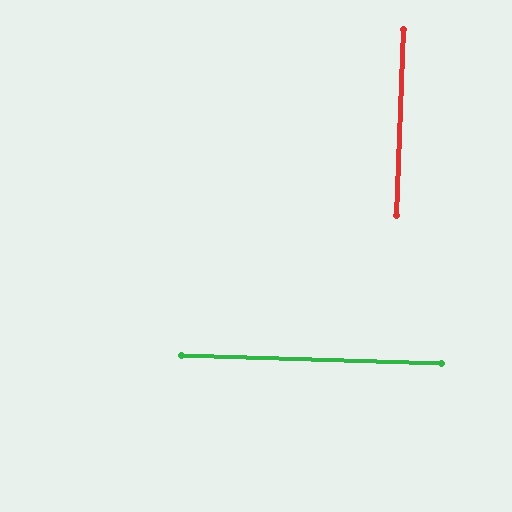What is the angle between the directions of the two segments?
Approximately 90 degrees.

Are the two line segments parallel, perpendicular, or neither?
Perpendicular — they meet at approximately 90°.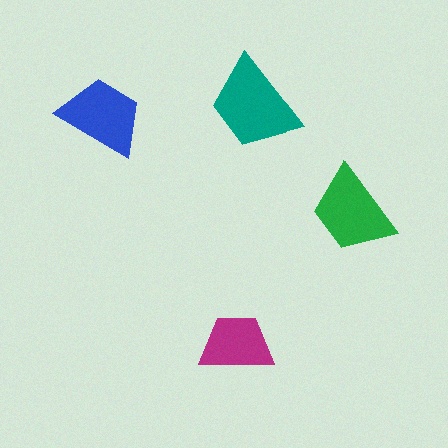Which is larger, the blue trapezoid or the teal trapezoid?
The teal one.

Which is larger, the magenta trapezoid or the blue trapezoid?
The blue one.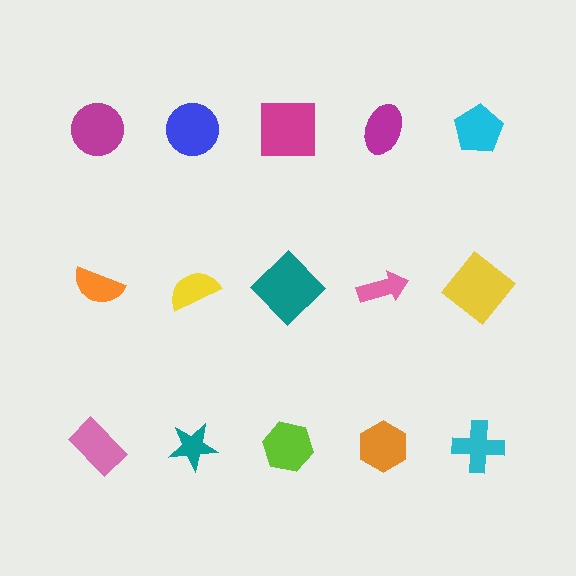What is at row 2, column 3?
A teal diamond.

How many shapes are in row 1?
5 shapes.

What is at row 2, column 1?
An orange semicircle.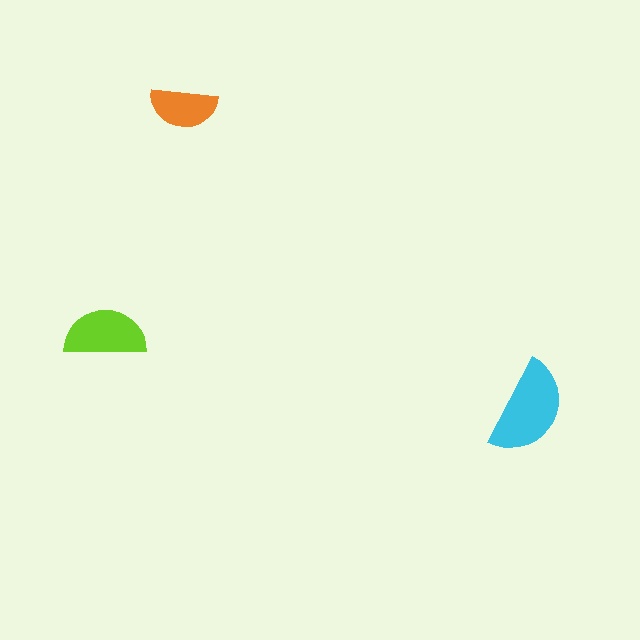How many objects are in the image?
There are 3 objects in the image.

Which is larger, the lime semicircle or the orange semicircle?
The lime one.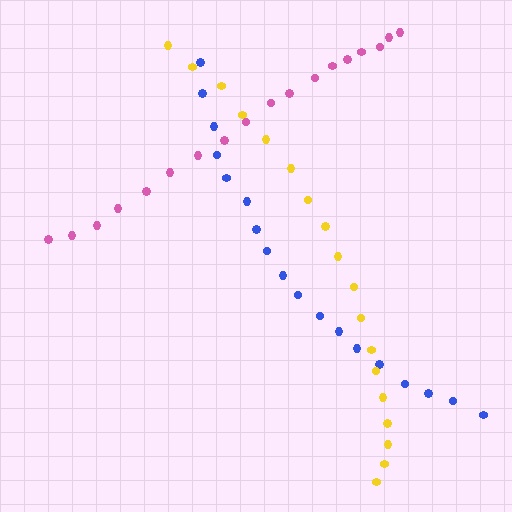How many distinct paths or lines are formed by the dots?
There are 3 distinct paths.